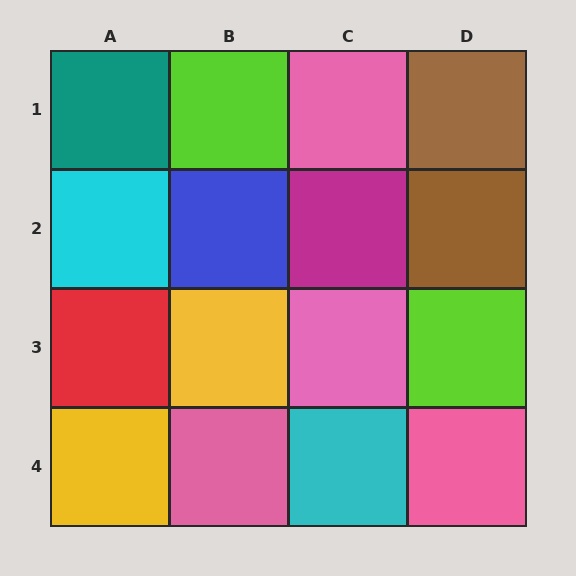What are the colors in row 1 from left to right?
Teal, lime, pink, brown.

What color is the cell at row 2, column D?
Brown.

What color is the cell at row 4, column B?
Pink.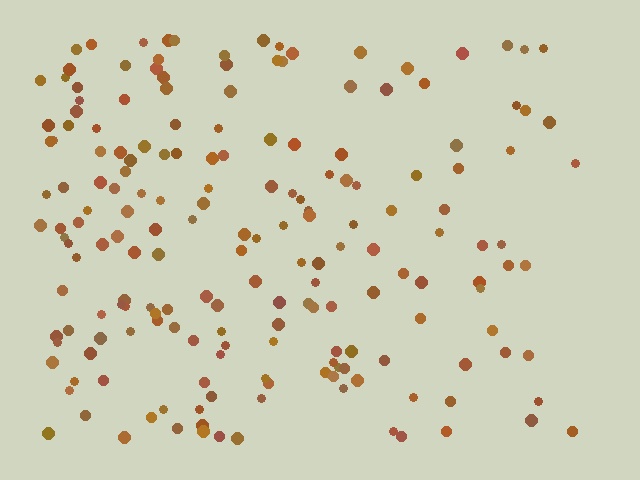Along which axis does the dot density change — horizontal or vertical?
Horizontal.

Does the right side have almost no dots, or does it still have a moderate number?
Still a moderate number, just noticeably fewer than the left.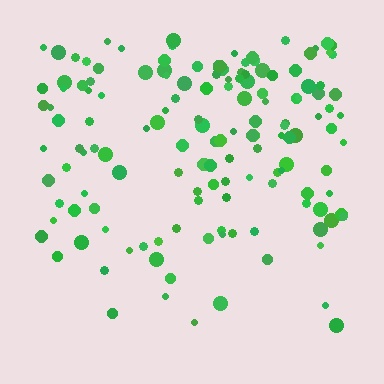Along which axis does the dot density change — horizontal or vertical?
Vertical.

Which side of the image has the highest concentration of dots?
The top.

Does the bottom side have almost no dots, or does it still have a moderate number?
Still a moderate number, just noticeably fewer than the top.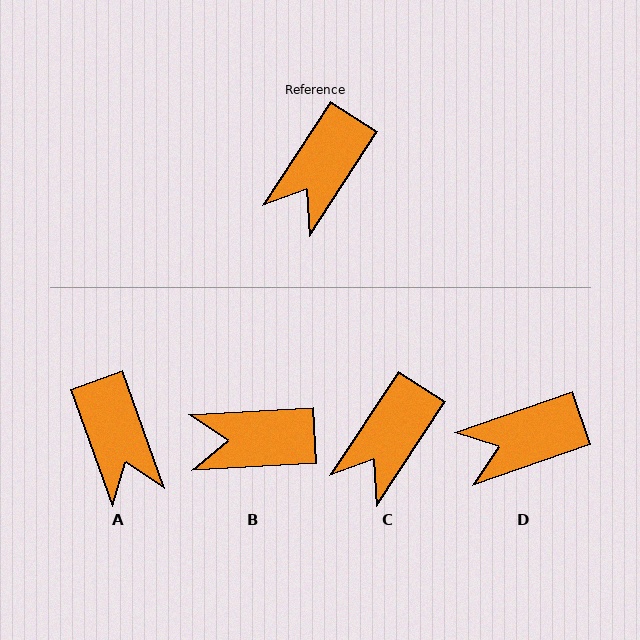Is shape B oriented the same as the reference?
No, it is off by about 54 degrees.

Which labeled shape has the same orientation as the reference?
C.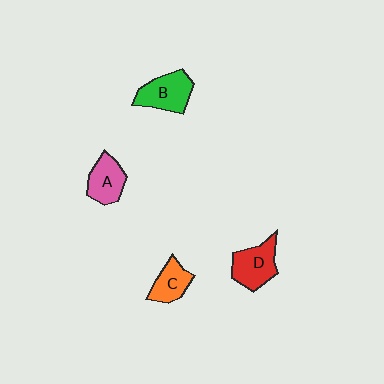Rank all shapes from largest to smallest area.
From largest to smallest: D (red), B (green), A (pink), C (orange).